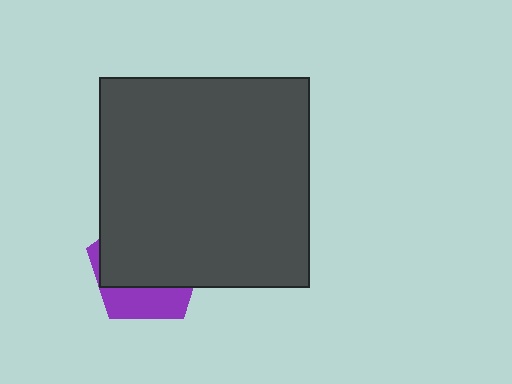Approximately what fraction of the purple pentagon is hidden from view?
Roughly 68% of the purple pentagon is hidden behind the dark gray square.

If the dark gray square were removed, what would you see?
You would see the complete purple pentagon.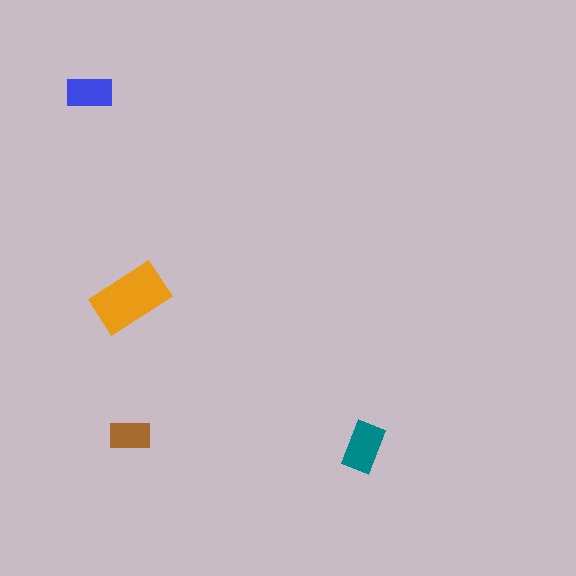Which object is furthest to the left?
The blue rectangle is leftmost.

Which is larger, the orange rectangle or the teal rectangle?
The orange one.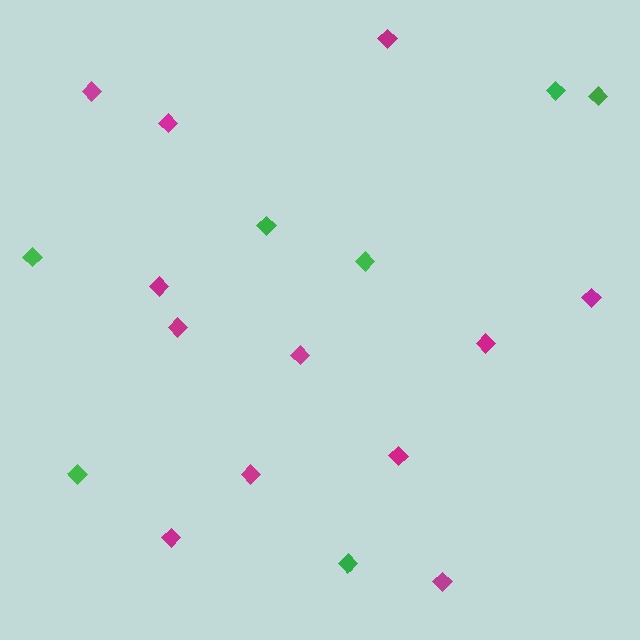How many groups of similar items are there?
There are 2 groups: one group of magenta diamonds (12) and one group of green diamonds (7).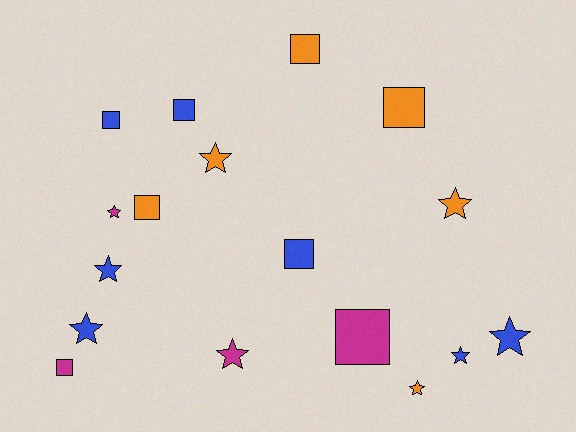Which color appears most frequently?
Blue, with 7 objects.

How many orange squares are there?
There are 3 orange squares.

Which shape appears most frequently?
Star, with 9 objects.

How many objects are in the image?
There are 17 objects.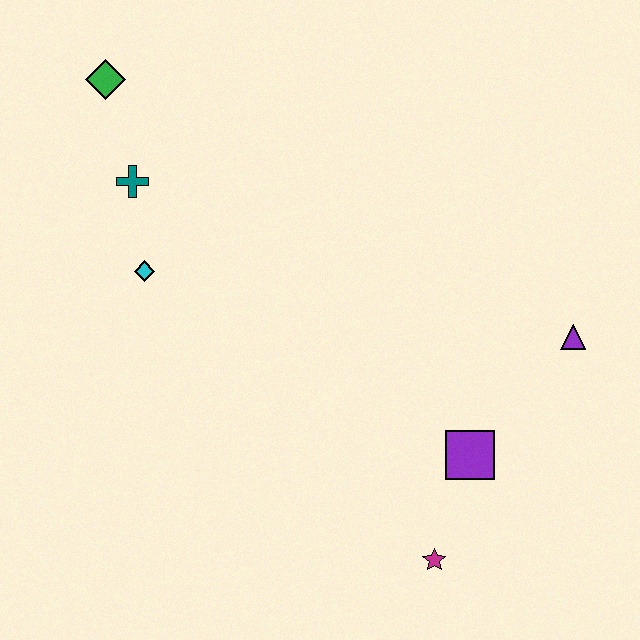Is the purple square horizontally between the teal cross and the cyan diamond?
No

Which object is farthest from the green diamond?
The magenta star is farthest from the green diamond.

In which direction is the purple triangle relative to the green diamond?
The purple triangle is to the right of the green diamond.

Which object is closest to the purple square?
The magenta star is closest to the purple square.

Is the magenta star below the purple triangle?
Yes